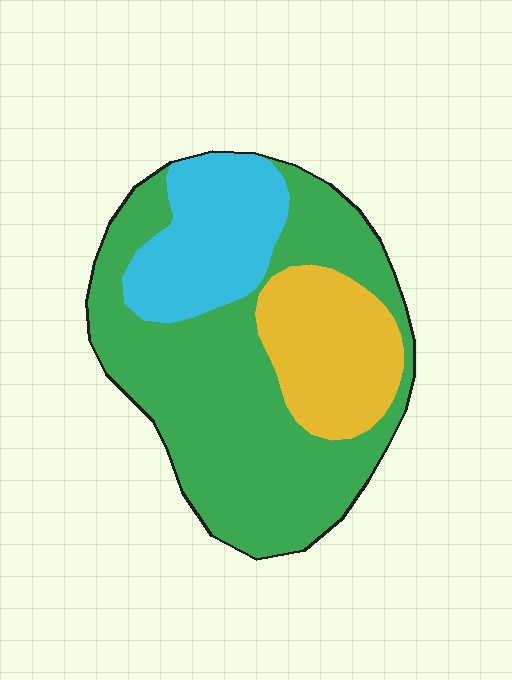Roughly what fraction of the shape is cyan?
Cyan covers around 20% of the shape.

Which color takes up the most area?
Green, at roughly 60%.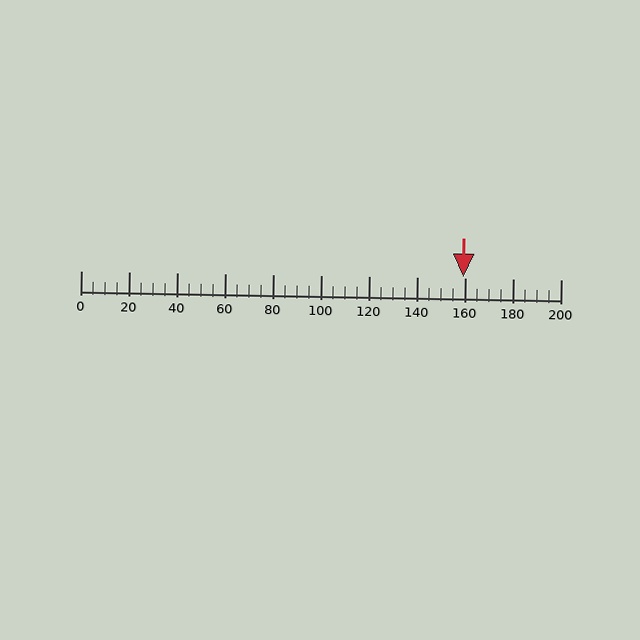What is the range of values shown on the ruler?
The ruler shows values from 0 to 200.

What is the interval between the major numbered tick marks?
The major tick marks are spaced 20 units apart.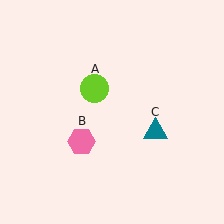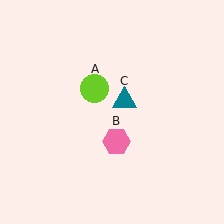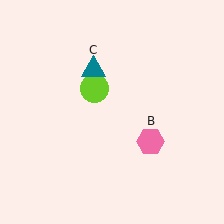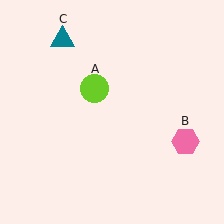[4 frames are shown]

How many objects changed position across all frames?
2 objects changed position: pink hexagon (object B), teal triangle (object C).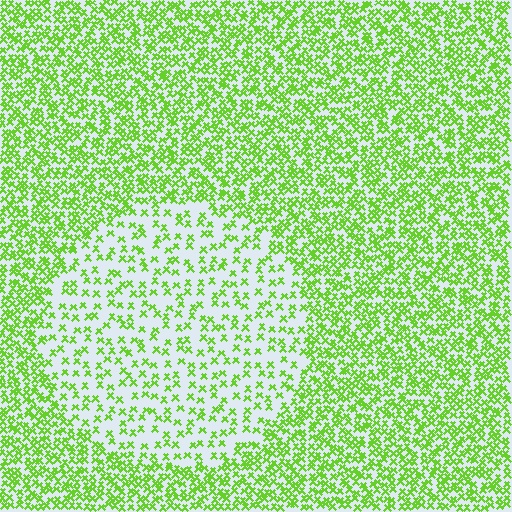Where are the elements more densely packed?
The elements are more densely packed outside the circle boundary.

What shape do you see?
I see a circle.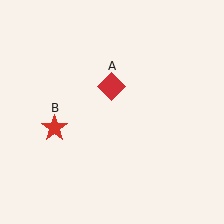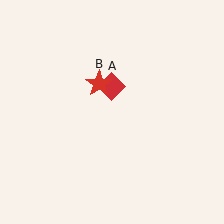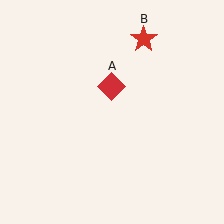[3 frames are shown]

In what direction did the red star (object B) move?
The red star (object B) moved up and to the right.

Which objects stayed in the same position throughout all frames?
Red diamond (object A) remained stationary.